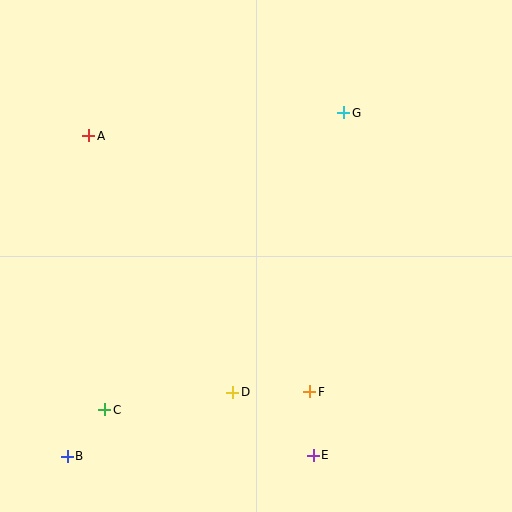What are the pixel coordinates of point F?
Point F is at (310, 392).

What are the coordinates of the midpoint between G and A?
The midpoint between G and A is at (216, 124).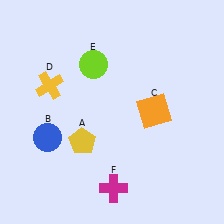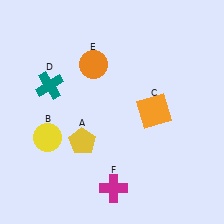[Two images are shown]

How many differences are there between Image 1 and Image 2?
There are 3 differences between the two images.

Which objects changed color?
B changed from blue to yellow. D changed from yellow to teal. E changed from lime to orange.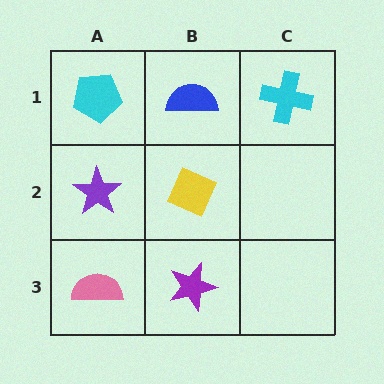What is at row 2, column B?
A yellow diamond.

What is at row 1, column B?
A blue semicircle.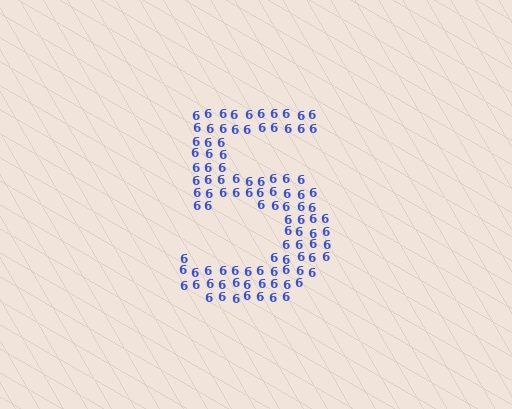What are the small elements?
The small elements are digit 6's.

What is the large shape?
The large shape is the digit 5.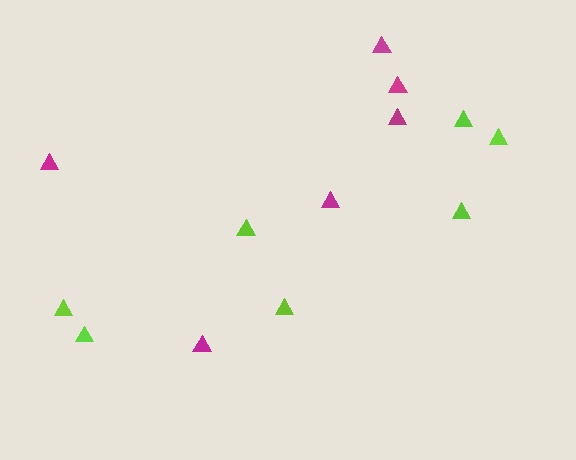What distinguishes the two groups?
There are 2 groups: one group of magenta triangles (6) and one group of lime triangles (7).